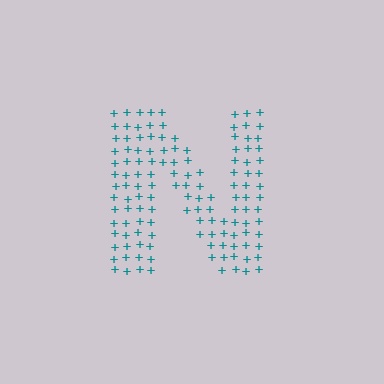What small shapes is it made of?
It is made of small plus signs.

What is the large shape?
The large shape is the letter N.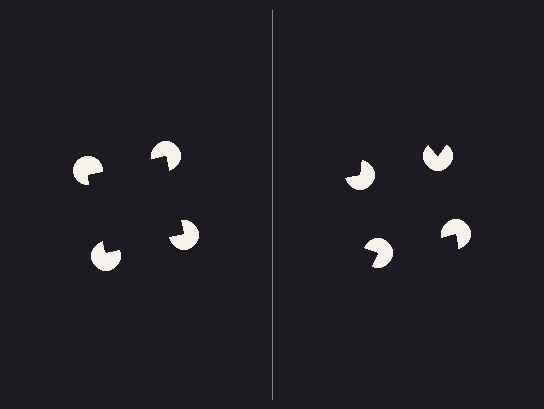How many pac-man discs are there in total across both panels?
8 — 4 on each side.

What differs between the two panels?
The pac-man discs are positioned identically on both sides; only the wedge orientations differ. On the left they align to a square; on the right they are misaligned.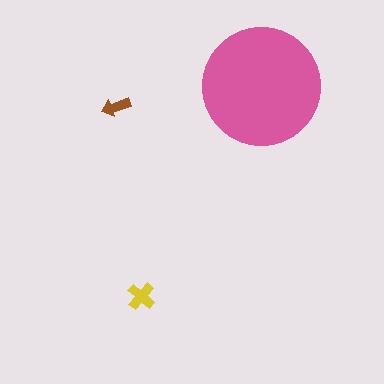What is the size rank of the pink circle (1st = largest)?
1st.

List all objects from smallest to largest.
The brown arrow, the yellow cross, the pink circle.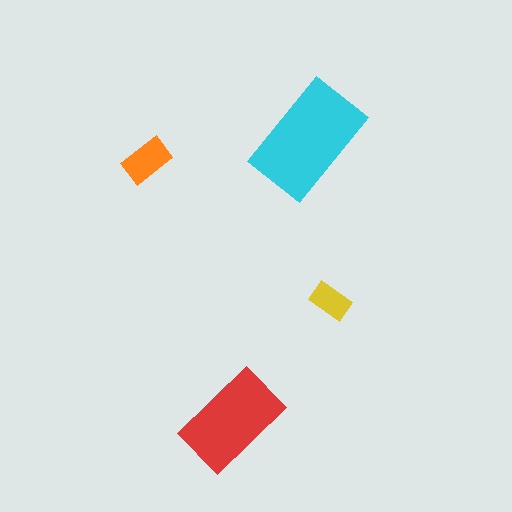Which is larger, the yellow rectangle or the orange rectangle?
The orange one.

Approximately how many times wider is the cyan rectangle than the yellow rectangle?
About 3 times wider.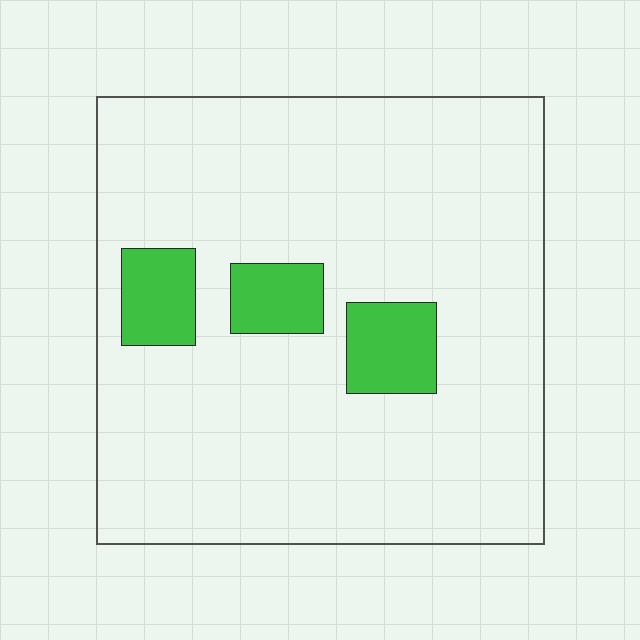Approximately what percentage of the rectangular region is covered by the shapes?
Approximately 10%.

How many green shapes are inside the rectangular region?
3.